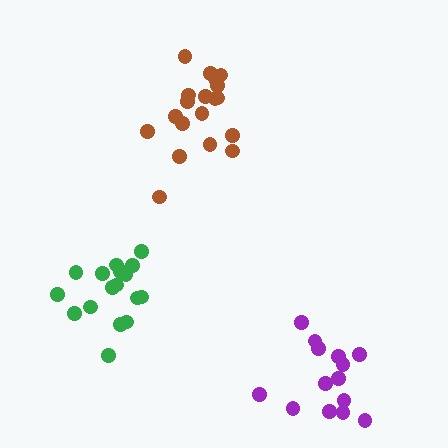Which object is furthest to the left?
The green cluster is leftmost.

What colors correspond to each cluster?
The clusters are colored: brown, green, purple.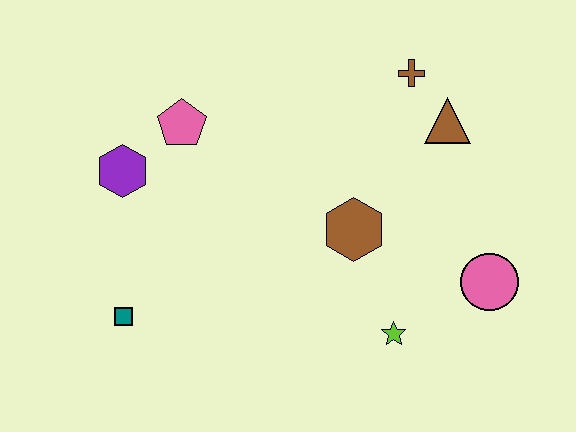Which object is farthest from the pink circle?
The purple hexagon is farthest from the pink circle.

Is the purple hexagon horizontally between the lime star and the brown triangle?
No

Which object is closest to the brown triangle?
The brown cross is closest to the brown triangle.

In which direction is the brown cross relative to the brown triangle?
The brown cross is above the brown triangle.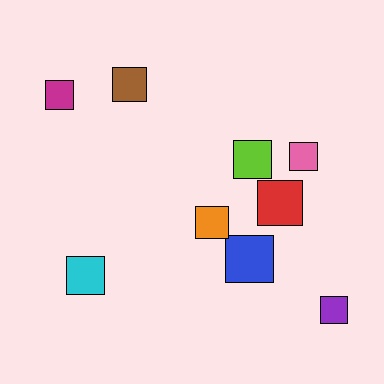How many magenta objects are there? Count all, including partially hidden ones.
There is 1 magenta object.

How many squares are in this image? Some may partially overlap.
There are 9 squares.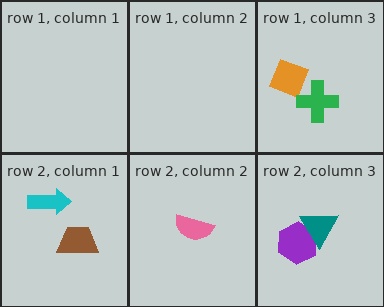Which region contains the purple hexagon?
The row 2, column 3 region.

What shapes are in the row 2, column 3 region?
The purple hexagon, the teal triangle.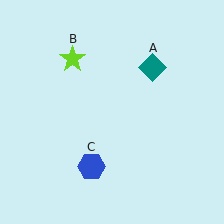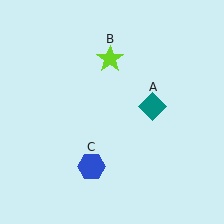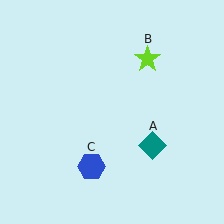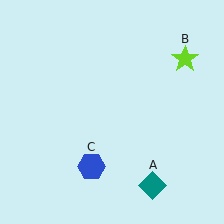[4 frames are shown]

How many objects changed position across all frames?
2 objects changed position: teal diamond (object A), lime star (object B).